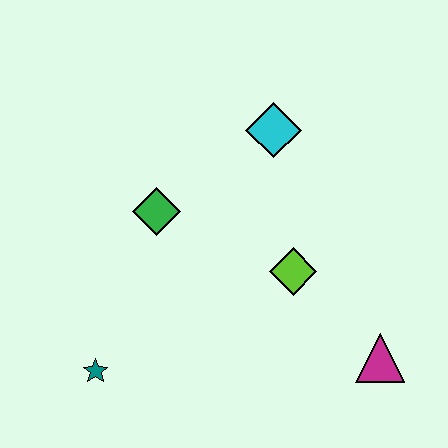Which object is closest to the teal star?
The green diamond is closest to the teal star.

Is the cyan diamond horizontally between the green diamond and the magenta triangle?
Yes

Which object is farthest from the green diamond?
The magenta triangle is farthest from the green diamond.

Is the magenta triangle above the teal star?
Yes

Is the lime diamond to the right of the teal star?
Yes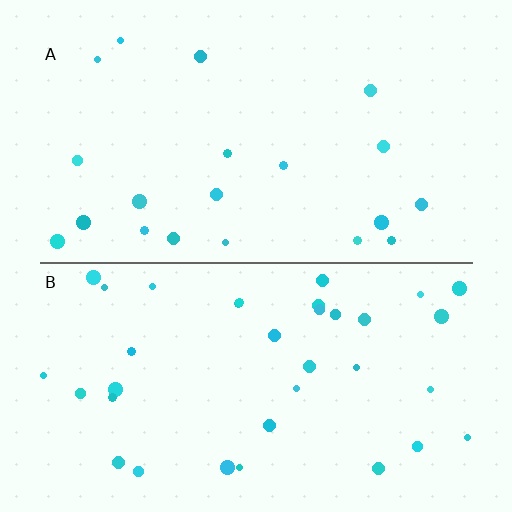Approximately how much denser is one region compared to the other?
Approximately 1.7× — region B over region A.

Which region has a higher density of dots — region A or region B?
B (the bottom).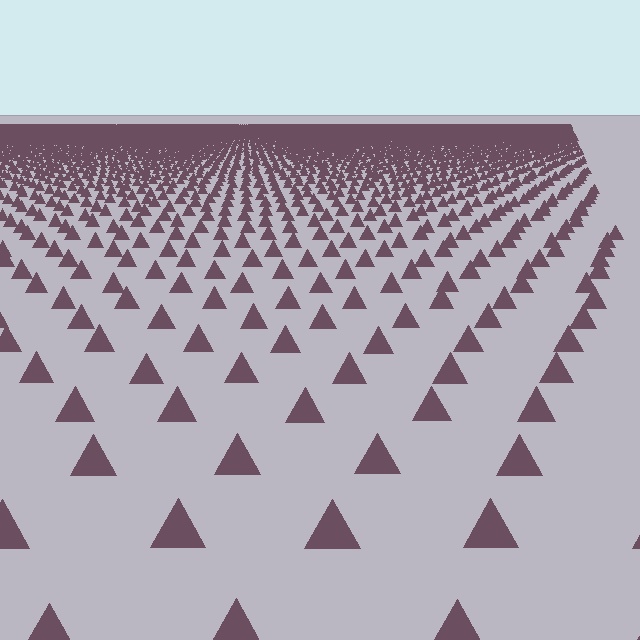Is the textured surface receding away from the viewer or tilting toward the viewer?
The surface is receding away from the viewer. Texture elements get smaller and denser toward the top.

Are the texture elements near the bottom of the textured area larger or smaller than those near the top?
Larger. Near the bottom, elements are closer to the viewer and appear at a bigger on-screen size.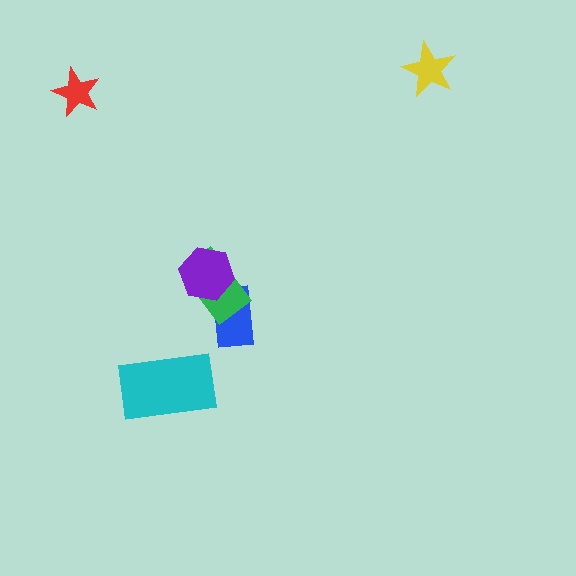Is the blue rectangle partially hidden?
Yes, it is partially covered by another shape.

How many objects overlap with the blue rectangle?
2 objects overlap with the blue rectangle.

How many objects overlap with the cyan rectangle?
0 objects overlap with the cyan rectangle.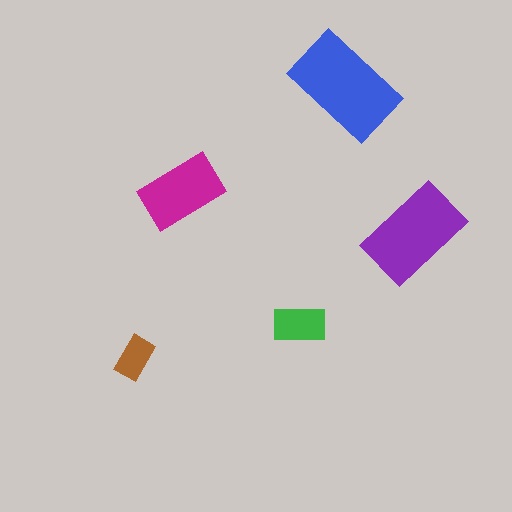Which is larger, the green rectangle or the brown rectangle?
The green one.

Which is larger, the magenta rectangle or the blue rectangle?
The blue one.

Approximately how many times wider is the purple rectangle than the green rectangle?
About 2 times wider.